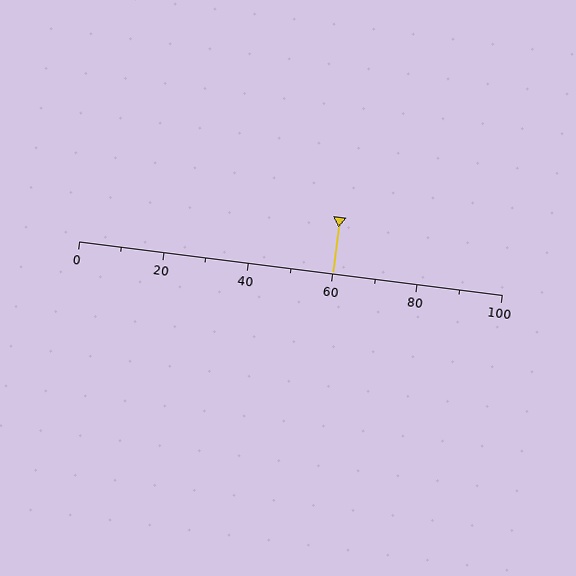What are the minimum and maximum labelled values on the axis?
The axis runs from 0 to 100.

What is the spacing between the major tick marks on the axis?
The major ticks are spaced 20 apart.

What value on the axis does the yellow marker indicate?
The marker indicates approximately 60.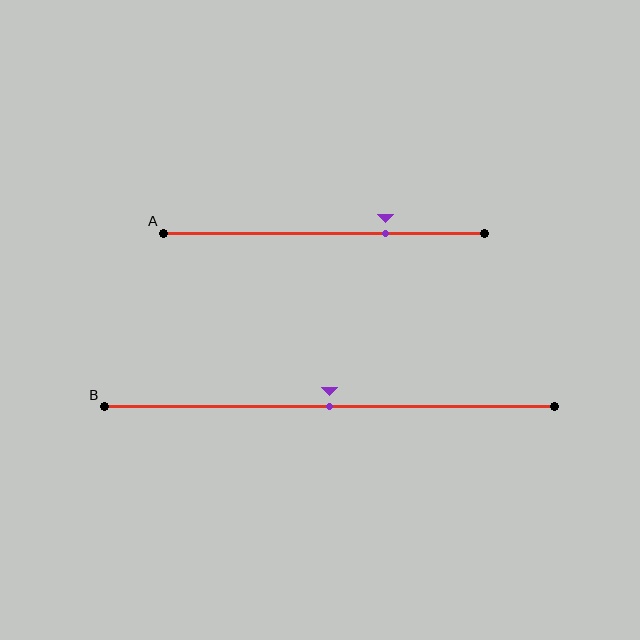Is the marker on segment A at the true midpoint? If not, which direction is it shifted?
No, the marker on segment A is shifted to the right by about 19% of the segment length.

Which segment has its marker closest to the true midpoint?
Segment B has its marker closest to the true midpoint.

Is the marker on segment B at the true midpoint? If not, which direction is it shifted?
Yes, the marker on segment B is at the true midpoint.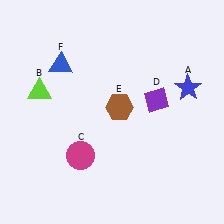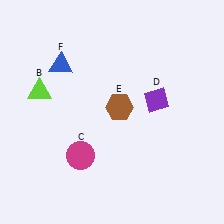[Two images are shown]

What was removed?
The blue star (A) was removed in Image 2.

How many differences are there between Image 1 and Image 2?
There is 1 difference between the two images.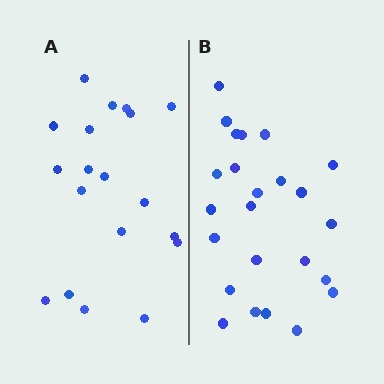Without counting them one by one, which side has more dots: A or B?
Region B (the right region) has more dots.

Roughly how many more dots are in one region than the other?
Region B has about 5 more dots than region A.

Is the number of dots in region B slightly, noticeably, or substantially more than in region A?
Region B has noticeably more, but not dramatically so. The ratio is roughly 1.3 to 1.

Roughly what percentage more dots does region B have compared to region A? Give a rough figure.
About 25% more.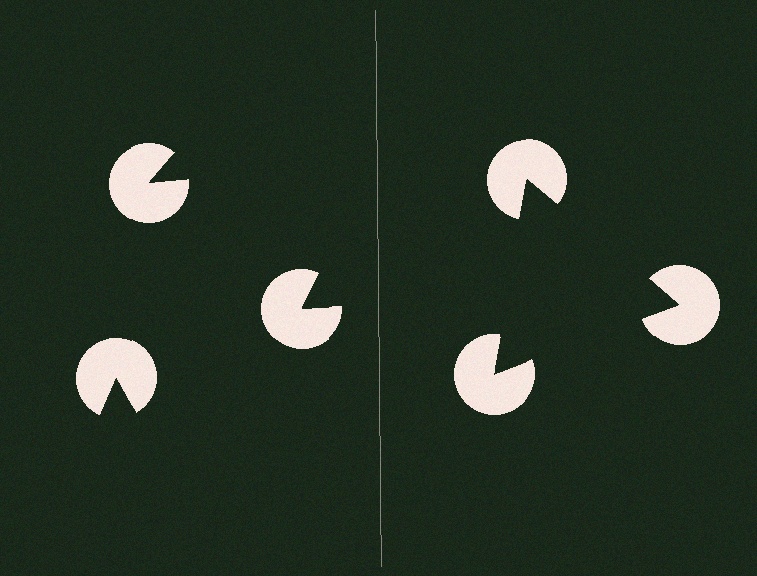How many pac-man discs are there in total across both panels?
6 — 3 on each side.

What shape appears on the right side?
An illusory triangle.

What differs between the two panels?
The pac-man discs are positioned identically on both sides; only the wedge orientations differ. On the right they align to a triangle; on the left they are misaligned.